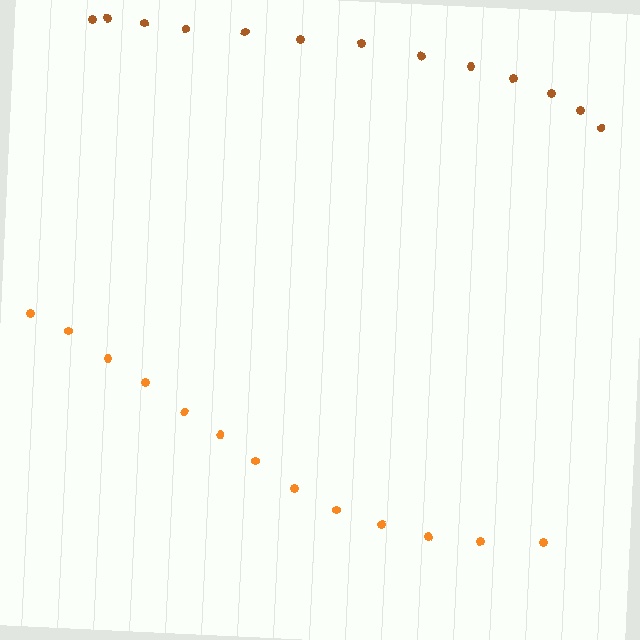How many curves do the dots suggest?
There are 2 distinct paths.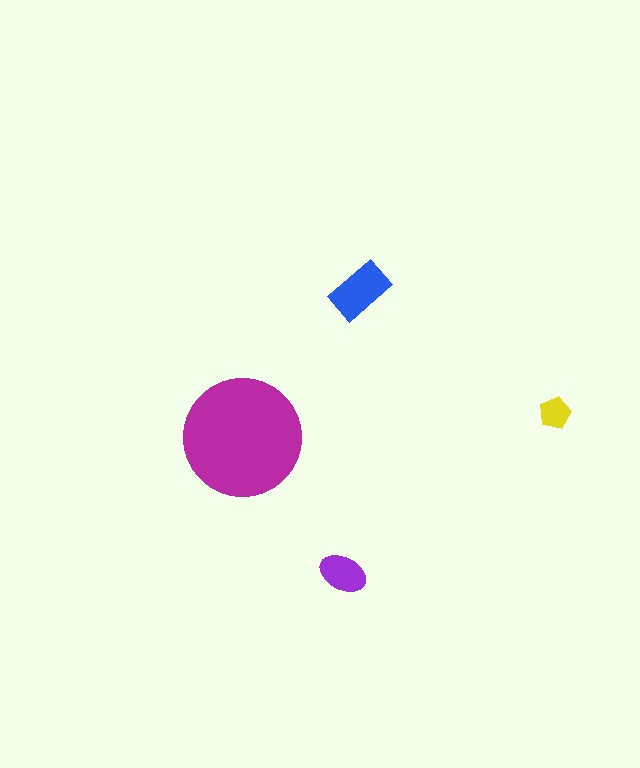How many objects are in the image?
There are 4 objects in the image.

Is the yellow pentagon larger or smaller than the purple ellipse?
Smaller.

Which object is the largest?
The magenta circle.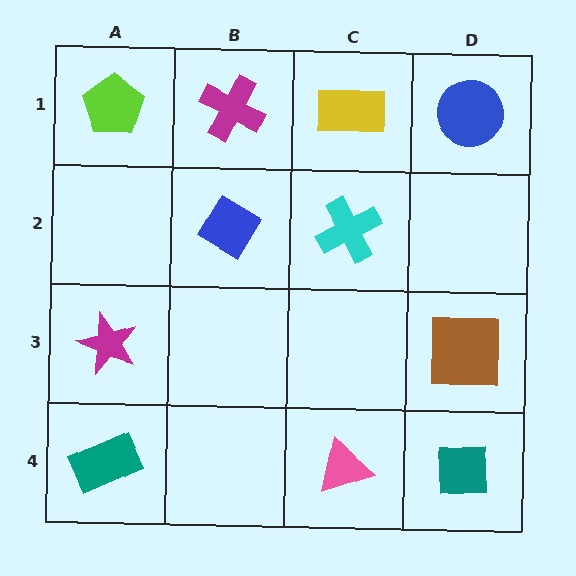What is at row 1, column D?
A blue circle.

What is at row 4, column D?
A teal square.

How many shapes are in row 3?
2 shapes.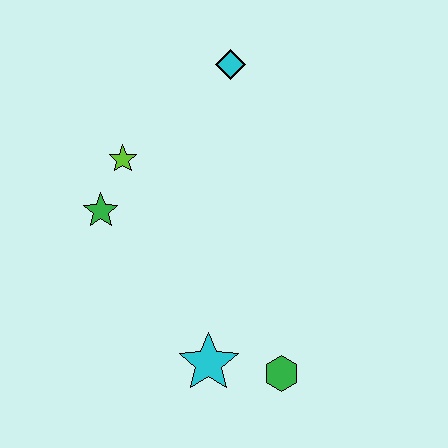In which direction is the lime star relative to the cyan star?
The lime star is above the cyan star.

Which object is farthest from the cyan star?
The cyan diamond is farthest from the cyan star.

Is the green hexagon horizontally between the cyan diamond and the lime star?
No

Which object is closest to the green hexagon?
The cyan star is closest to the green hexagon.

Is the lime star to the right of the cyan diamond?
No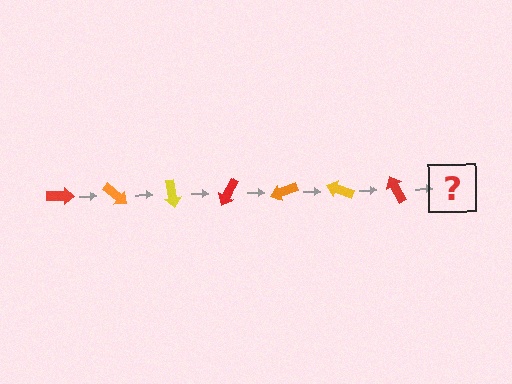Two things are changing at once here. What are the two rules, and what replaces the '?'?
The two rules are that it rotates 40 degrees each step and the color cycles through red, orange, and yellow. The '?' should be an orange arrow, rotated 280 degrees from the start.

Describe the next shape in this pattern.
It should be an orange arrow, rotated 280 degrees from the start.